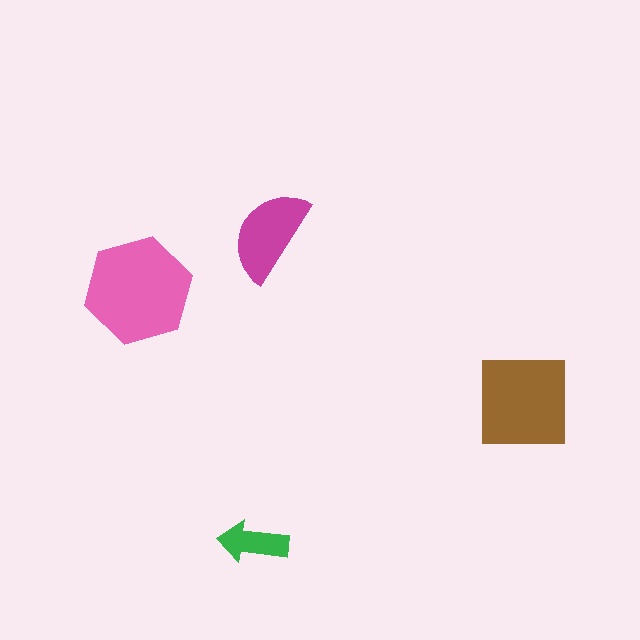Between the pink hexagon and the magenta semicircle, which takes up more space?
The pink hexagon.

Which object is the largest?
The pink hexagon.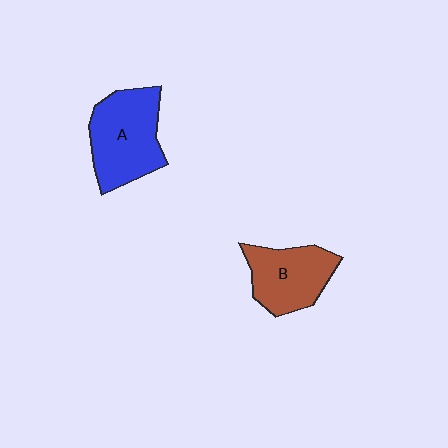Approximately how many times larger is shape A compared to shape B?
Approximately 1.2 times.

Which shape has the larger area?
Shape A (blue).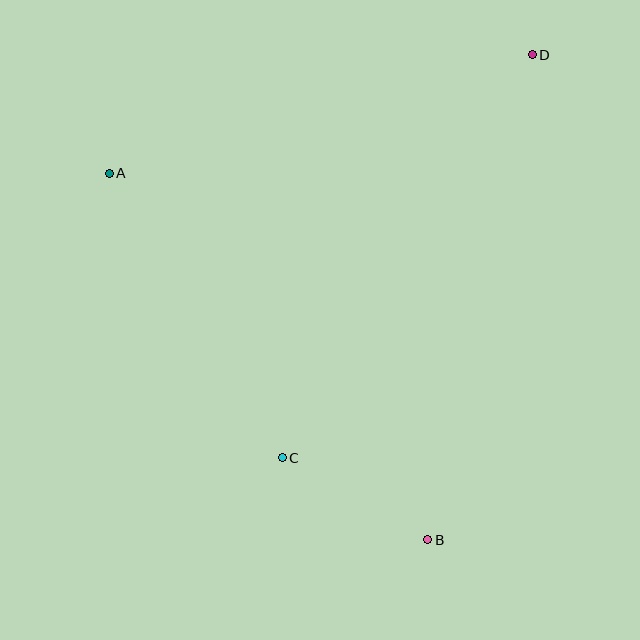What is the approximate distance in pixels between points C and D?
The distance between C and D is approximately 474 pixels.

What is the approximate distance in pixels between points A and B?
The distance between A and B is approximately 485 pixels.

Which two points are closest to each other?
Points B and C are closest to each other.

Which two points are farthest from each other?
Points B and D are farthest from each other.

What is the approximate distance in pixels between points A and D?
The distance between A and D is approximately 439 pixels.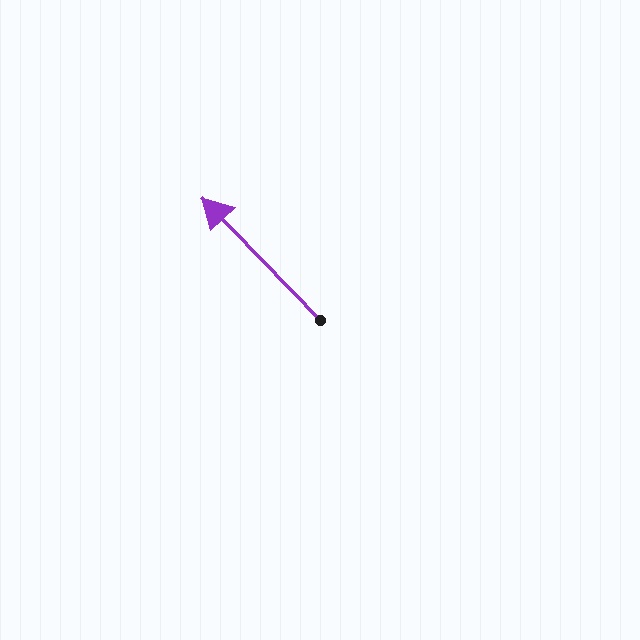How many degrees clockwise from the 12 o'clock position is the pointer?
Approximately 316 degrees.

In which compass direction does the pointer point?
Northwest.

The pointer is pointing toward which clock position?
Roughly 11 o'clock.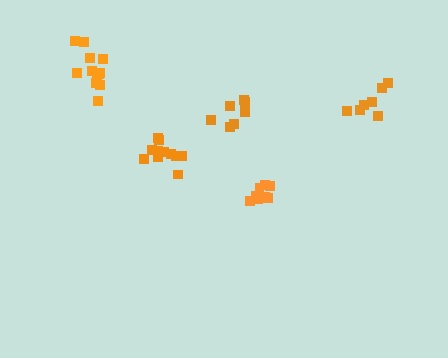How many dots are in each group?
Group 1: 11 dots, Group 2: 7 dots, Group 3: 8 dots, Group 4: 12 dots, Group 5: 7 dots (45 total).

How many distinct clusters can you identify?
There are 5 distinct clusters.